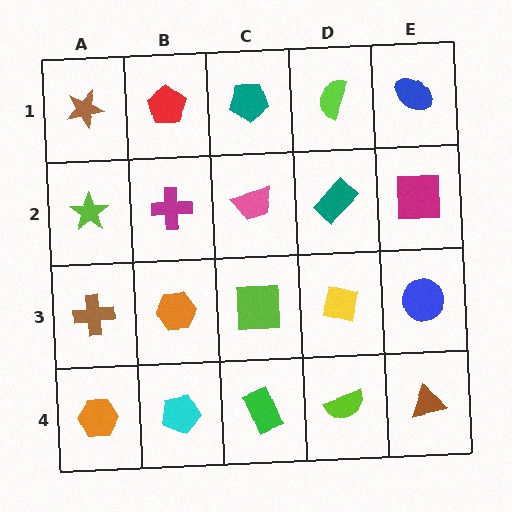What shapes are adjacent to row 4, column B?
An orange hexagon (row 3, column B), an orange hexagon (row 4, column A), a green rectangle (row 4, column C).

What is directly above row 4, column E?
A blue circle.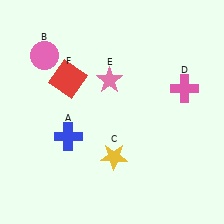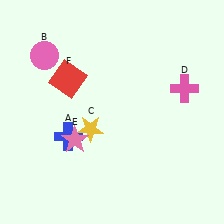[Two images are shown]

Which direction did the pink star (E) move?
The pink star (E) moved down.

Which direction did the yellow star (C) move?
The yellow star (C) moved up.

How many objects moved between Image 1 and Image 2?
2 objects moved between the two images.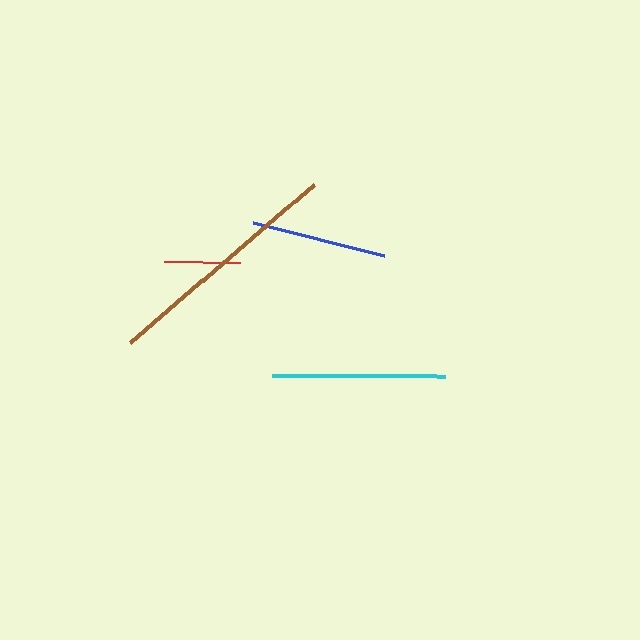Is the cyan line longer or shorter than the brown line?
The brown line is longer than the cyan line.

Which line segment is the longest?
The brown line is the longest at approximately 243 pixels.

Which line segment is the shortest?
The red line is the shortest at approximately 76 pixels.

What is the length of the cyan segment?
The cyan segment is approximately 173 pixels long.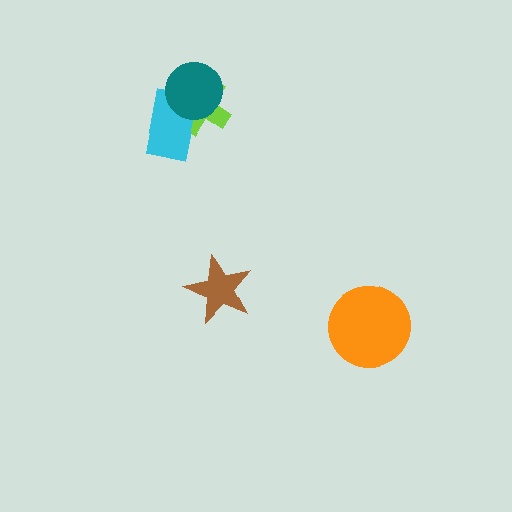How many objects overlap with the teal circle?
2 objects overlap with the teal circle.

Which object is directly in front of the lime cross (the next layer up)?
The cyan rectangle is directly in front of the lime cross.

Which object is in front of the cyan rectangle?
The teal circle is in front of the cyan rectangle.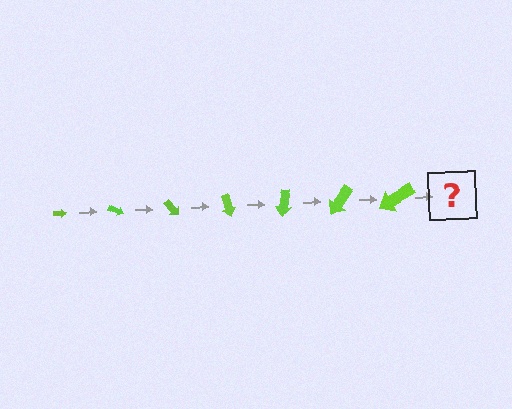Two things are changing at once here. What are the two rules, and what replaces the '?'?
The two rules are that the arrow grows larger each step and it rotates 25 degrees each step. The '?' should be an arrow, larger than the previous one and rotated 175 degrees from the start.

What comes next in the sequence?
The next element should be an arrow, larger than the previous one and rotated 175 degrees from the start.